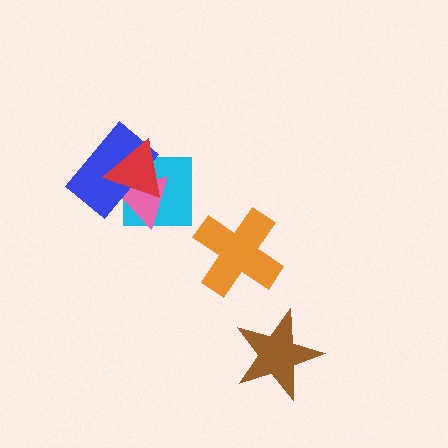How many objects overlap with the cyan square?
3 objects overlap with the cyan square.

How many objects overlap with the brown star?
0 objects overlap with the brown star.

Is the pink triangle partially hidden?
Yes, it is partially covered by another shape.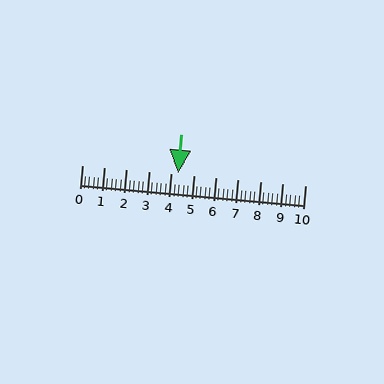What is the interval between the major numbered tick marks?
The major tick marks are spaced 1 units apart.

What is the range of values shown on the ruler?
The ruler shows values from 0 to 10.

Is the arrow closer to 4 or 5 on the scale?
The arrow is closer to 4.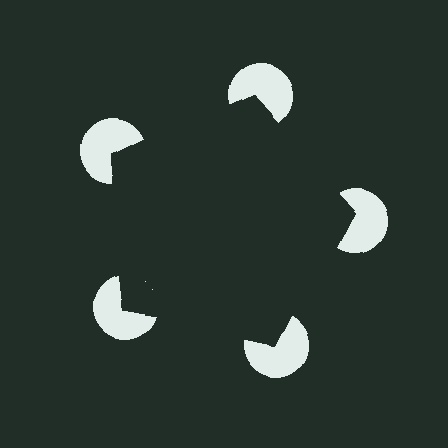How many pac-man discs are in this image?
There are 5 — one at each vertex of the illusory pentagon.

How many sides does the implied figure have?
5 sides.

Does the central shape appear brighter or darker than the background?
It typically appears slightly darker than the background, even though no actual brightness change is drawn.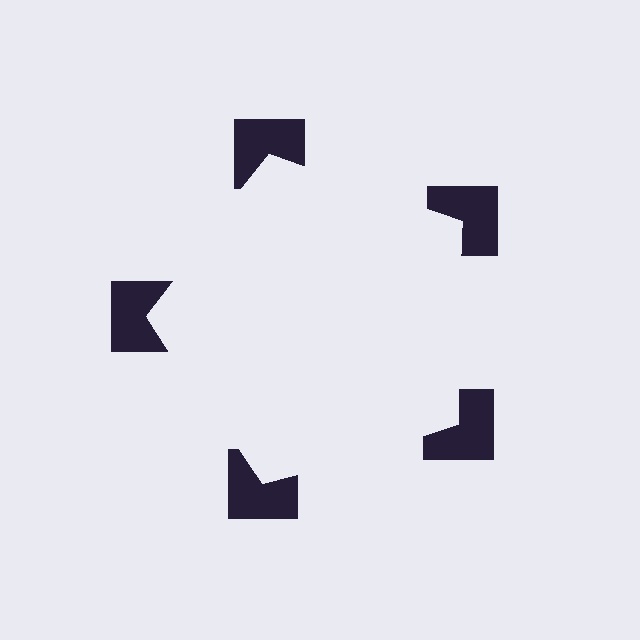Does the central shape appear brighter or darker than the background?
It typically appears slightly brighter than the background, even though no actual brightness change is drawn.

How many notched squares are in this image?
There are 5 — one at each vertex of the illusory pentagon.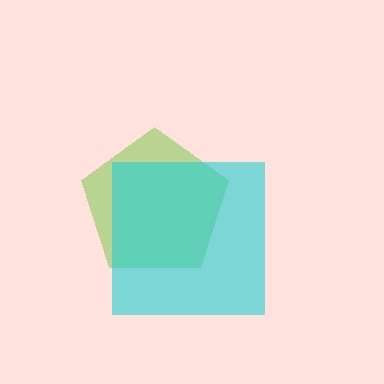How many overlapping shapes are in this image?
There are 2 overlapping shapes in the image.